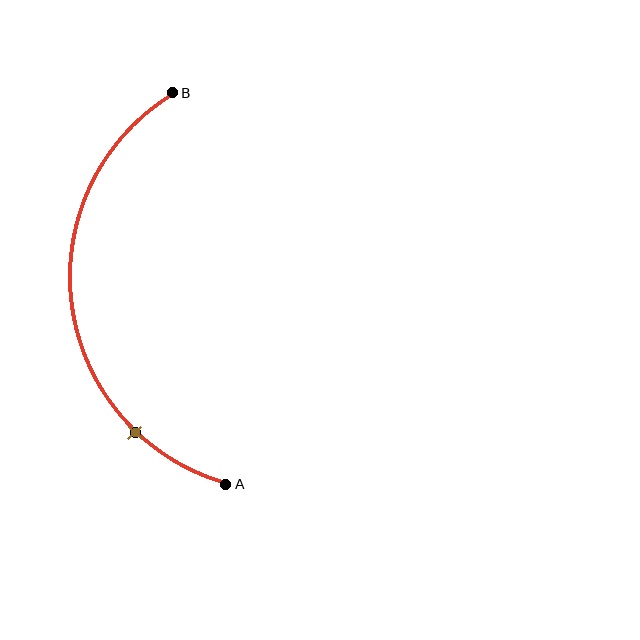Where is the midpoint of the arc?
The arc midpoint is the point on the curve farthest from the straight line joining A and B. It sits to the left of that line.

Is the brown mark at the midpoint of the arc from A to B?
No. The brown mark lies on the arc but is closer to endpoint A. The arc midpoint would be at the point on the curve equidistant along the arc from both A and B.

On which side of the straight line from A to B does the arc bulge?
The arc bulges to the left of the straight line connecting A and B.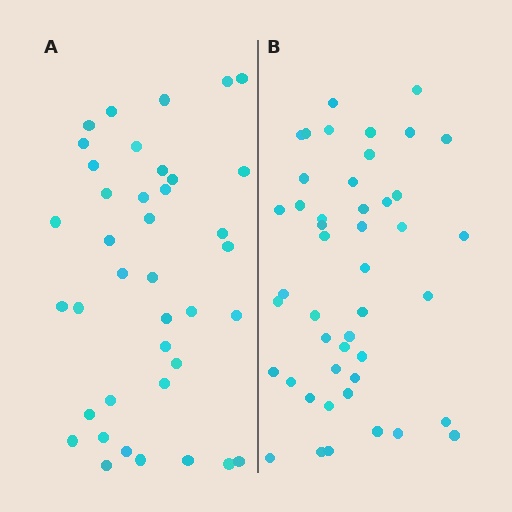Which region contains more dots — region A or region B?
Region B (the right region) has more dots.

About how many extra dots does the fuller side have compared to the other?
Region B has roughly 8 or so more dots than region A.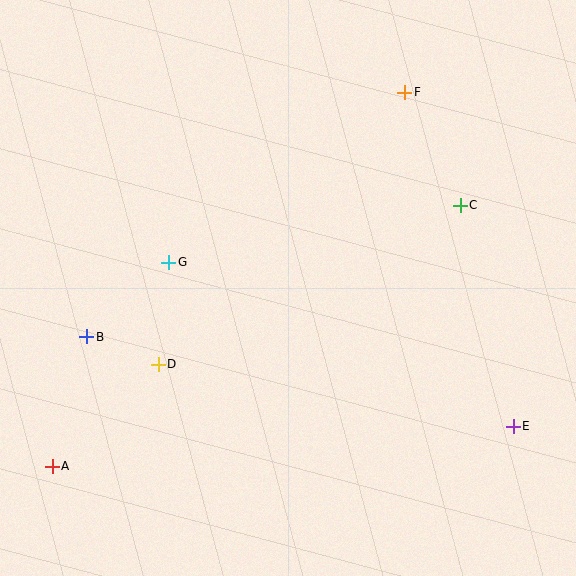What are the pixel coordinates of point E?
Point E is at (513, 426).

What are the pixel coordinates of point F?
Point F is at (405, 92).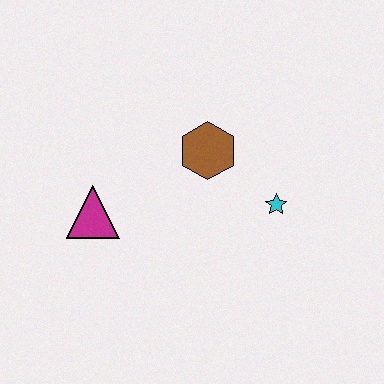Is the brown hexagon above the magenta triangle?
Yes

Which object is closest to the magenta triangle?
The brown hexagon is closest to the magenta triangle.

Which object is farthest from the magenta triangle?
The cyan star is farthest from the magenta triangle.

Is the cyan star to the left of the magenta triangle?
No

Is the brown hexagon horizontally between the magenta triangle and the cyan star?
Yes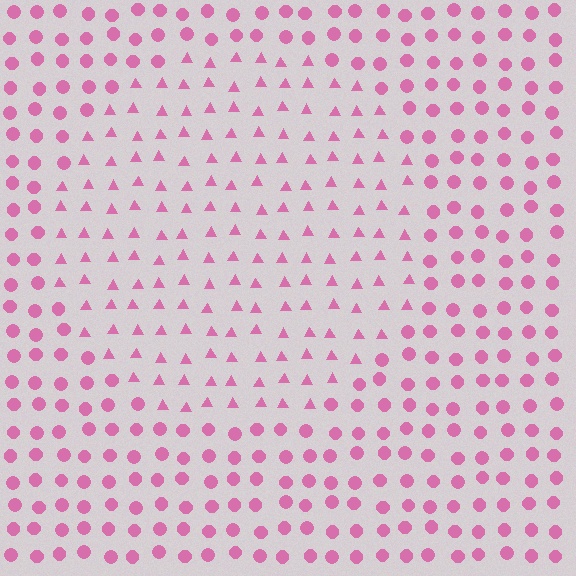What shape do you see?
I see a circle.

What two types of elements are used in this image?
The image uses triangles inside the circle region and circles outside it.